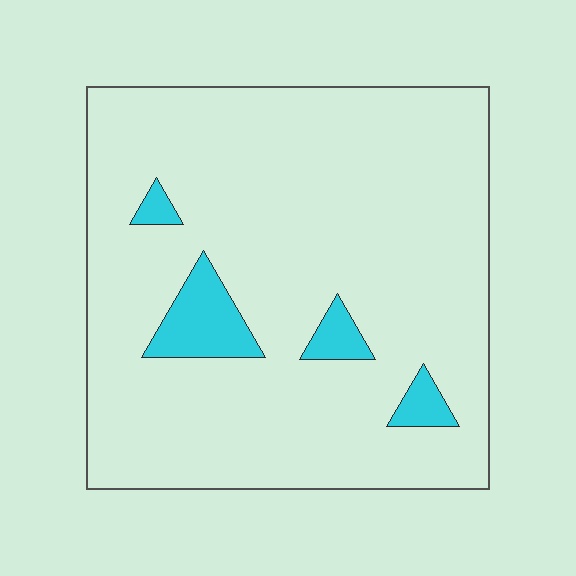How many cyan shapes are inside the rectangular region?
4.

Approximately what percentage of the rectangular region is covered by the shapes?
Approximately 10%.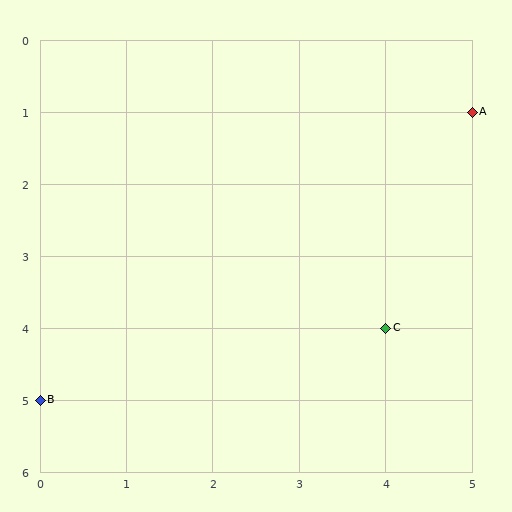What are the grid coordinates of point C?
Point C is at grid coordinates (4, 4).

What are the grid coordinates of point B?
Point B is at grid coordinates (0, 5).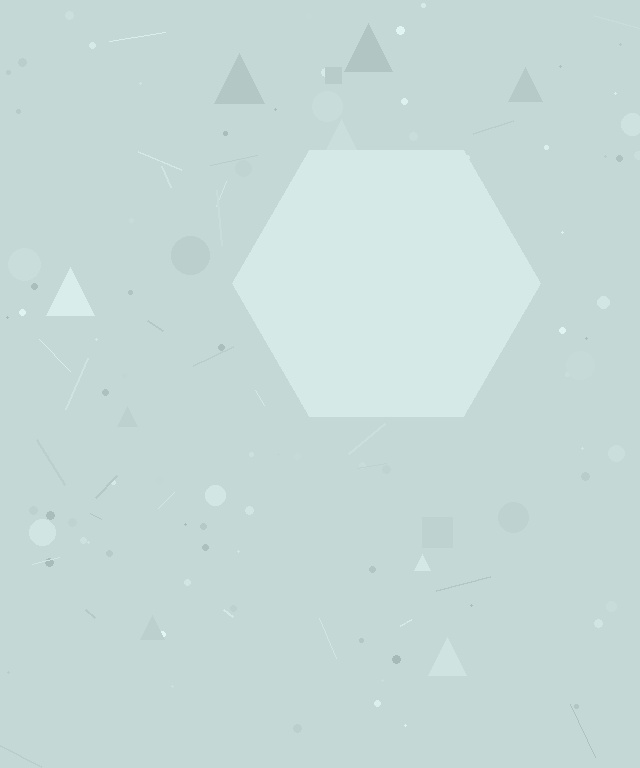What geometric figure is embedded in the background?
A hexagon is embedded in the background.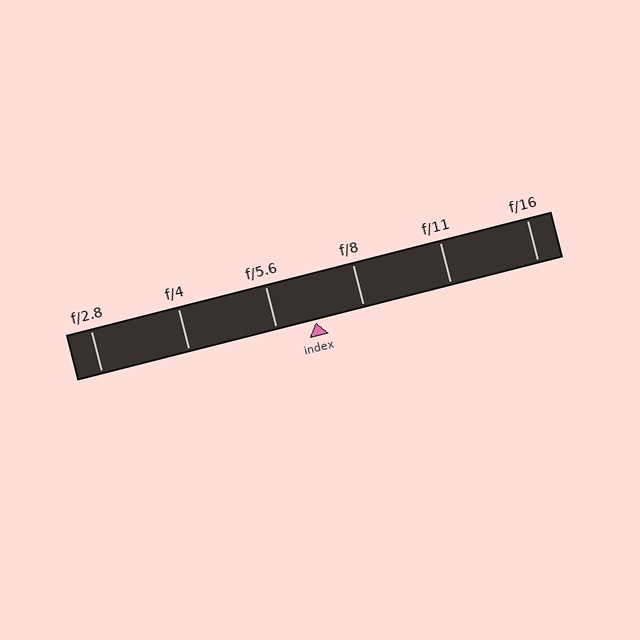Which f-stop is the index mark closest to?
The index mark is closest to f/5.6.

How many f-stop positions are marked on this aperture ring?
There are 6 f-stop positions marked.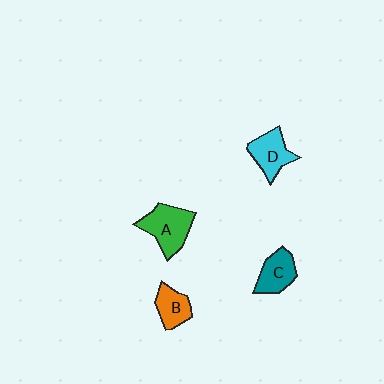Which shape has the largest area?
Shape A (green).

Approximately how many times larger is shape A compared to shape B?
Approximately 1.6 times.